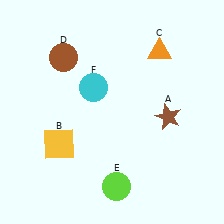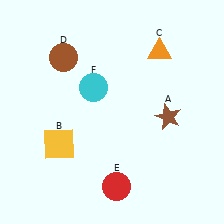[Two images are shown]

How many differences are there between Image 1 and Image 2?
There is 1 difference between the two images.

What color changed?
The circle (E) changed from lime in Image 1 to red in Image 2.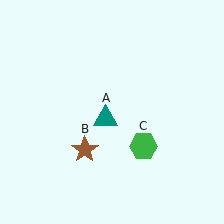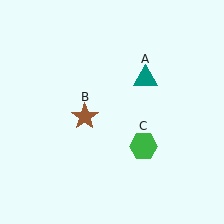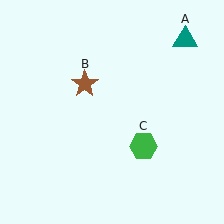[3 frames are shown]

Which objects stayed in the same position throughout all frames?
Green hexagon (object C) remained stationary.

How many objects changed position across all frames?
2 objects changed position: teal triangle (object A), brown star (object B).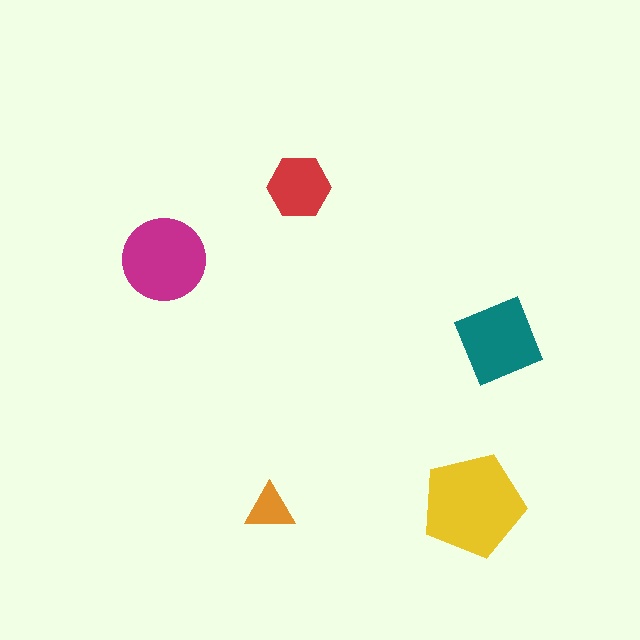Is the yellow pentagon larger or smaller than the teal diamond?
Larger.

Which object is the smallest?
The orange triangle.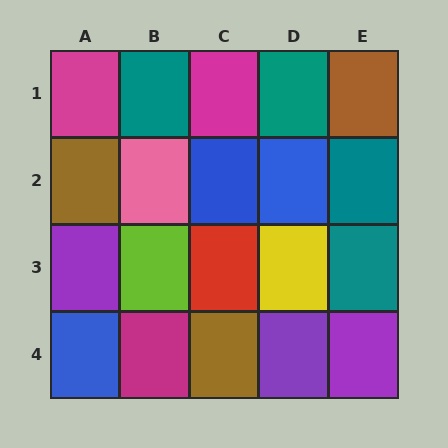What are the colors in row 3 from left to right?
Purple, lime, red, yellow, teal.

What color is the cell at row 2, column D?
Blue.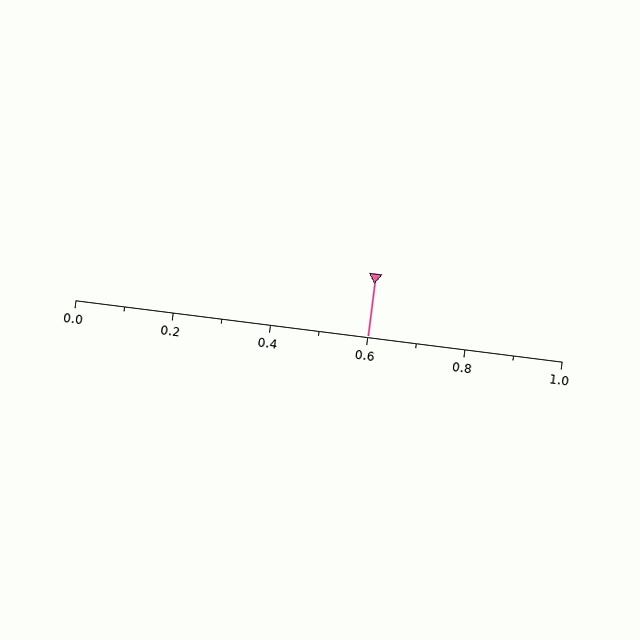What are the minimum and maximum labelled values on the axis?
The axis runs from 0.0 to 1.0.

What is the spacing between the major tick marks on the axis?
The major ticks are spaced 0.2 apart.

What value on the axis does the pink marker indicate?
The marker indicates approximately 0.6.